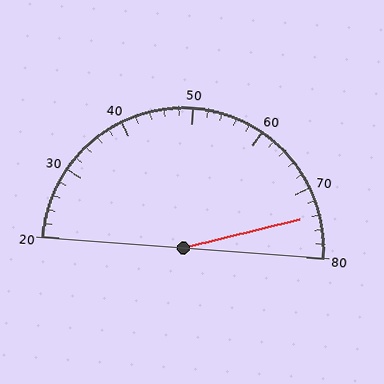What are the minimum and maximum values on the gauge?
The gauge ranges from 20 to 80.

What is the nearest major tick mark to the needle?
The nearest major tick mark is 70.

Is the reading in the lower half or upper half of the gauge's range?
The reading is in the upper half of the range (20 to 80).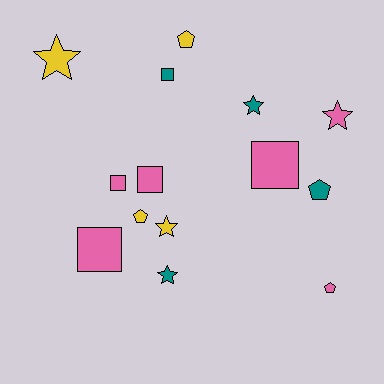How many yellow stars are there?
There are 2 yellow stars.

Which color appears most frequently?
Pink, with 6 objects.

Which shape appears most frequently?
Star, with 5 objects.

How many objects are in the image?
There are 14 objects.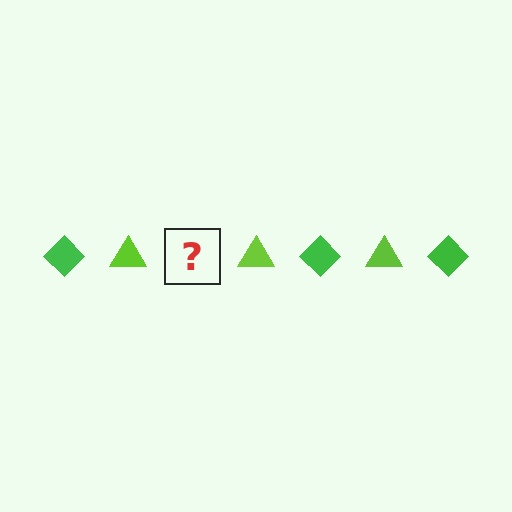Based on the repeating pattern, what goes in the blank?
The blank should be a green diamond.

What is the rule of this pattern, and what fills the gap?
The rule is that the pattern alternates between green diamond and lime triangle. The gap should be filled with a green diamond.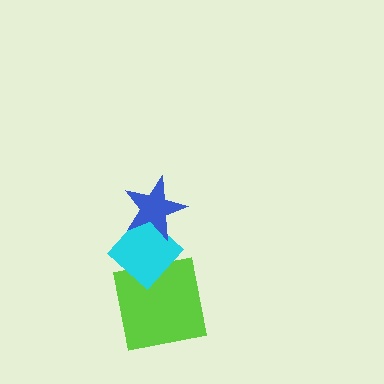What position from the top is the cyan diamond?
The cyan diamond is 2nd from the top.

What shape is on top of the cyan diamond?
The blue star is on top of the cyan diamond.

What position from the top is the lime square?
The lime square is 3rd from the top.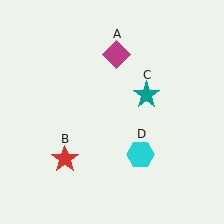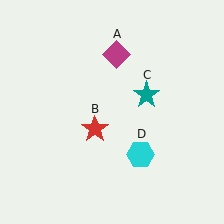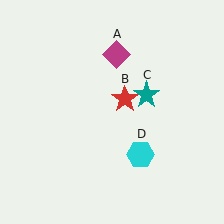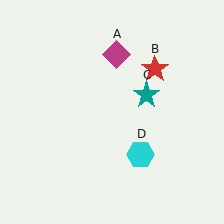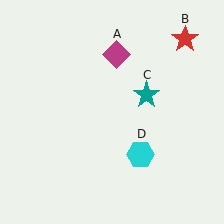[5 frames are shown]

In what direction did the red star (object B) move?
The red star (object B) moved up and to the right.